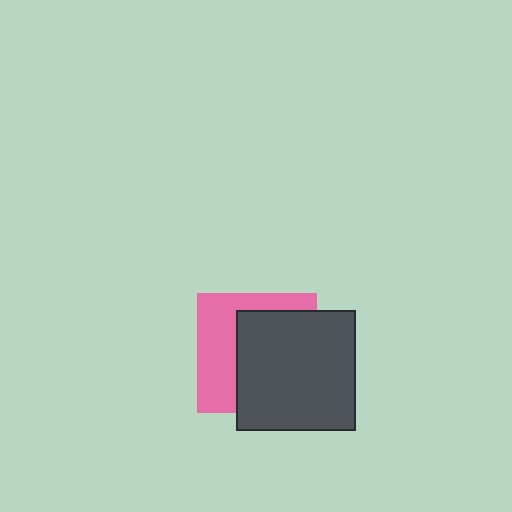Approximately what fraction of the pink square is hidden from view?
Roughly 59% of the pink square is hidden behind the dark gray square.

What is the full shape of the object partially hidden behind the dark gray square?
The partially hidden object is a pink square.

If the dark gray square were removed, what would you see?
You would see the complete pink square.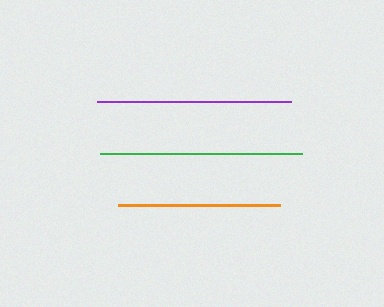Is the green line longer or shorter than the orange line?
The green line is longer than the orange line.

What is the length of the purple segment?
The purple segment is approximately 194 pixels long.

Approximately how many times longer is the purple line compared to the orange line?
The purple line is approximately 1.2 times the length of the orange line.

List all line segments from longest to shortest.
From longest to shortest: green, purple, orange.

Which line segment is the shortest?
The orange line is the shortest at approximately 163 pixels.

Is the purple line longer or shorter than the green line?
The green line is longer than the purple line.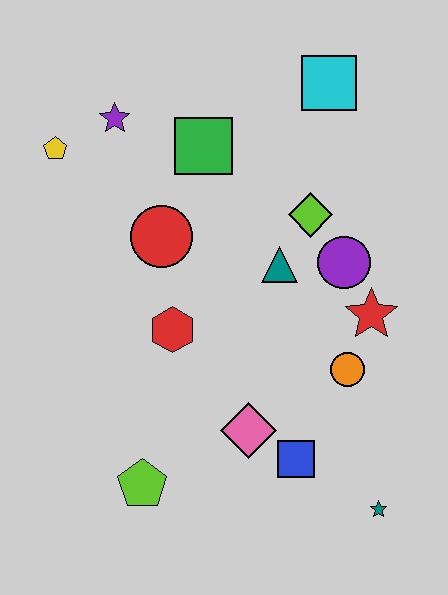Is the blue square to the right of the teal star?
No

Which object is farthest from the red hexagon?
The cyan square is farthest from the red hexagon.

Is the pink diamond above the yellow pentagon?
No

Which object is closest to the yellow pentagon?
The purple star is closest to the yellow pentagon.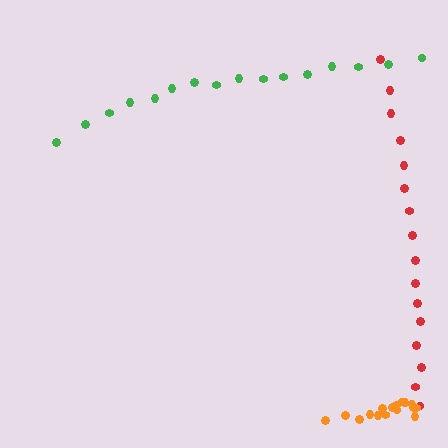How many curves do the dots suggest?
There are 3 distinct paths.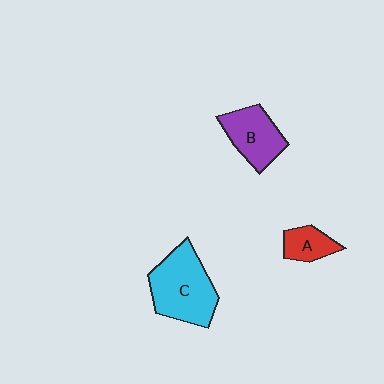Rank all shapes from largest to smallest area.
From largest to smallest: C (cyan), B (purple), A (red).